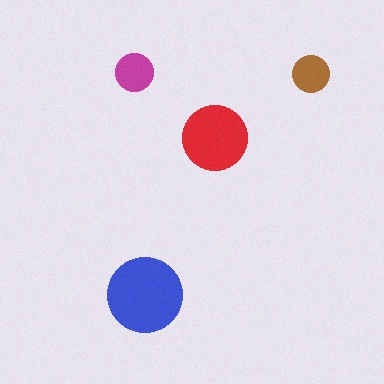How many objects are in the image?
There are 4 objects in the image.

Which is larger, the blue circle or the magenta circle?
The blue one.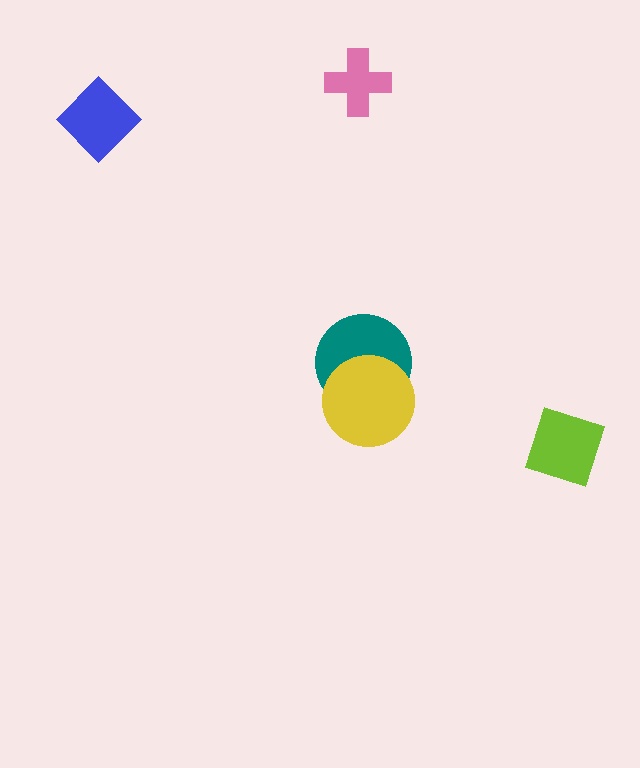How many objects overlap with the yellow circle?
1 object overlaps with the yellow circle.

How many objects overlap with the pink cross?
0 objects overlap with the pink cross.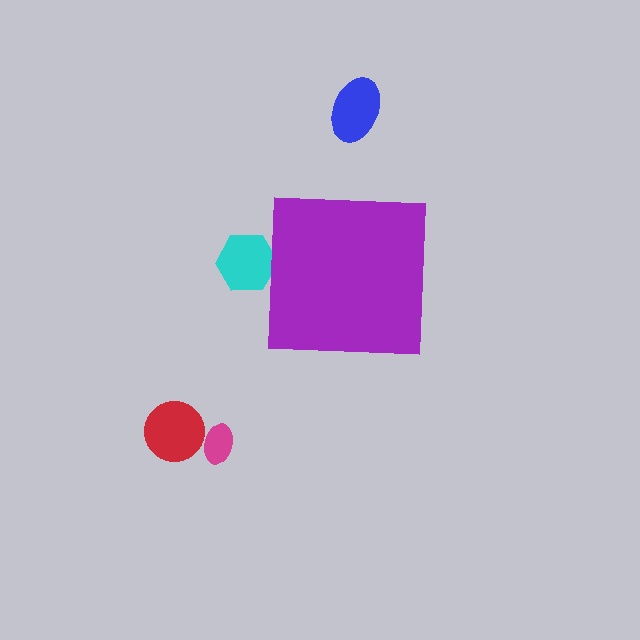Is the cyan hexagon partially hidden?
Yes, the cyan hexagon is partially hidden behind the purple square.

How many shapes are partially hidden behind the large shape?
1 shape is partially hidden.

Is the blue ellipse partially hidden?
No, the blue ellipse is fully visible.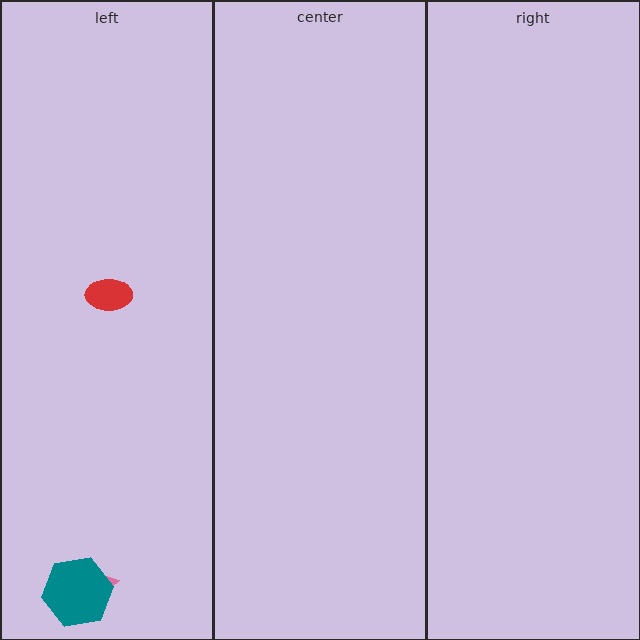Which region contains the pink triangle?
The left region.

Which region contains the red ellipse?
The left region.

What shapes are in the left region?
The pink triangle, the red ellipse, the teal hexagon.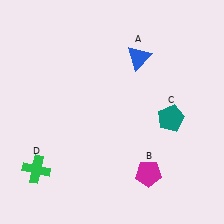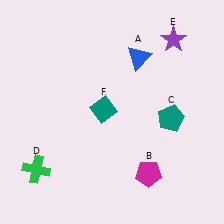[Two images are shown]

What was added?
A purple star (E), a teal diamond (F) were added in Image 2.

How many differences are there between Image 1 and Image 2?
There are 2 differences between the two images.